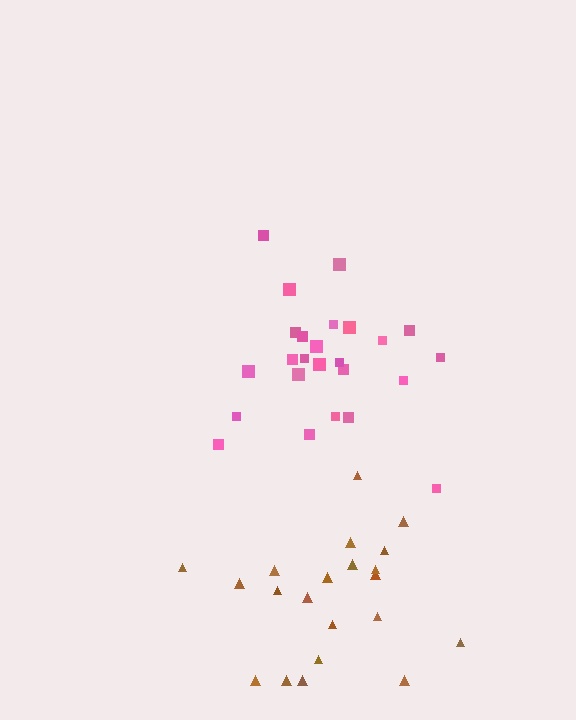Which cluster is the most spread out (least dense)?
Brown.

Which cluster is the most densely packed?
Pink.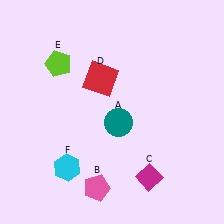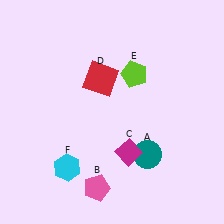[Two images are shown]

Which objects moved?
The objects that moved are: the teal circle (A), the magenta diamond (C), the lime pentagon (E).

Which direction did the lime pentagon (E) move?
The lime pentagon (E) moved right.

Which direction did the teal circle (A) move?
The teal circle (A) moved down.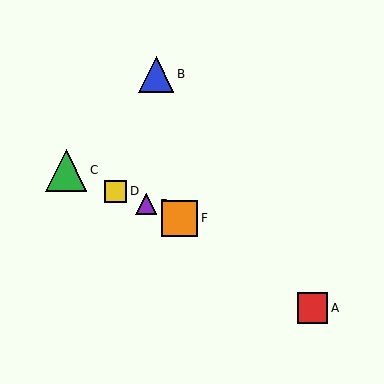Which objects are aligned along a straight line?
Objects C, D, E, F are aligned along a straight line.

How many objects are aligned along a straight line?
4 objects (C, D, E, F) are aligned along a straight line.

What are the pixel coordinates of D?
Object D is at (116, 191).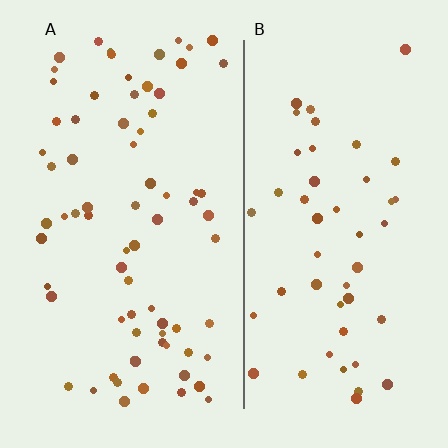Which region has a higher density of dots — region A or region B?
A (the left).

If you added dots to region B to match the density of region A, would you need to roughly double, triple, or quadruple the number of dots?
Approximately double.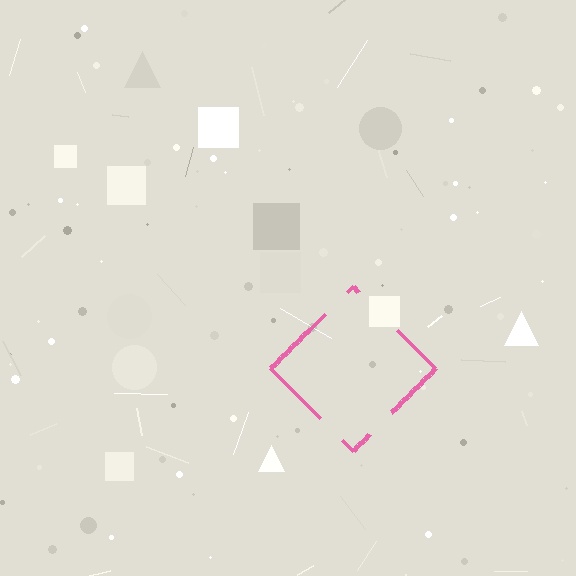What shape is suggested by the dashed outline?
The dashed outline suggests a diamond.